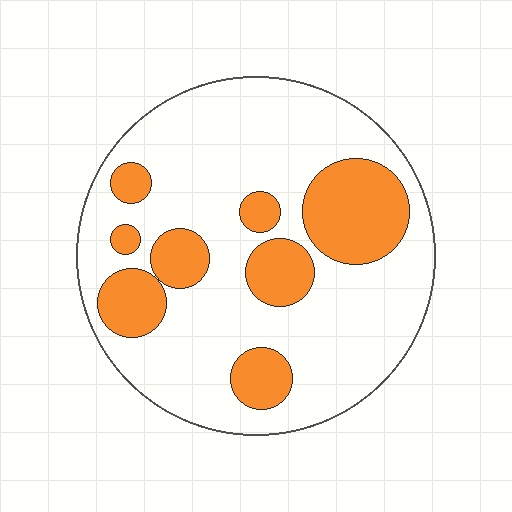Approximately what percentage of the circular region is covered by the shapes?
Approximately 25%.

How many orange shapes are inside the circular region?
8.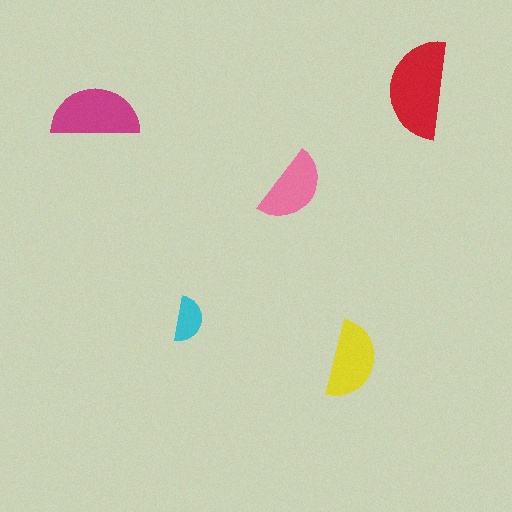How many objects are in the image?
There are 5 objects in the image.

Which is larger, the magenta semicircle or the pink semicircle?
The magenta one.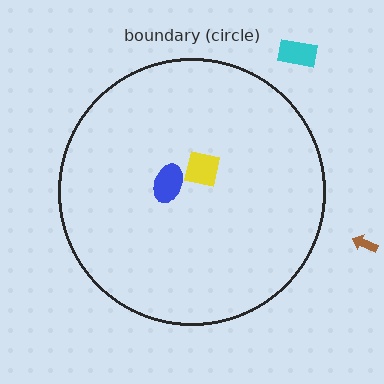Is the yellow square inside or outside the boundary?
Inside.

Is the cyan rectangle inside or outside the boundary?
Outside.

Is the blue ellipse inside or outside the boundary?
Inside.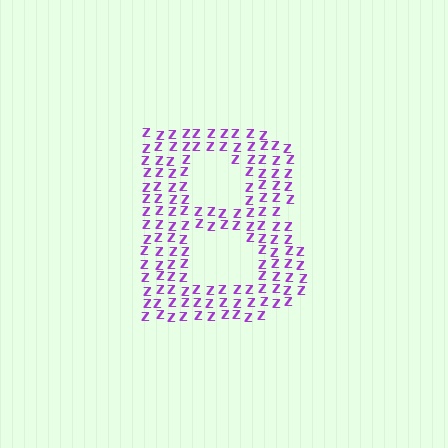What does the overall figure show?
The overall figure shows the letter B.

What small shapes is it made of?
It is made of small letter Z's.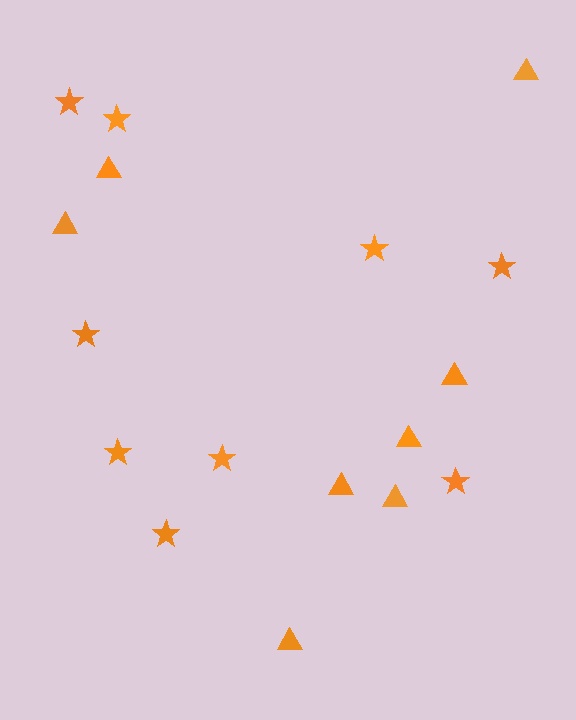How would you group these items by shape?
There are 2 groups: one group of triangles (8) and one group of stars (9).